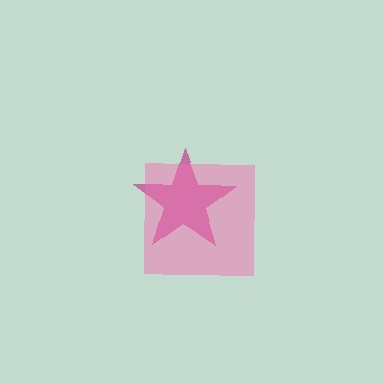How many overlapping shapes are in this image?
There are 2 overlapping shapes in the image.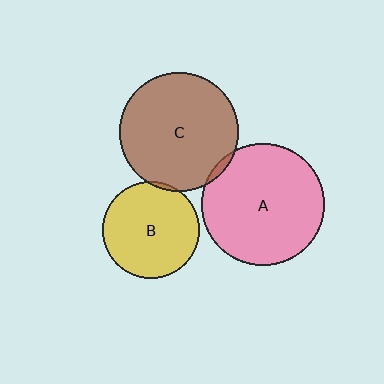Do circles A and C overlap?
Yes.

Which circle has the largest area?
Circle A (pink).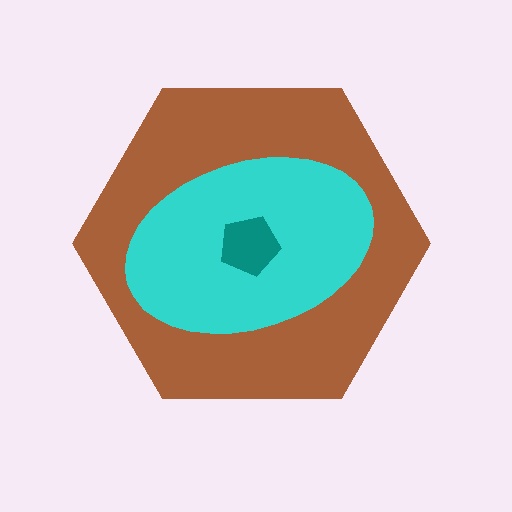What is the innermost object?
The teal pentagon.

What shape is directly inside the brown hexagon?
The cyan ellipse.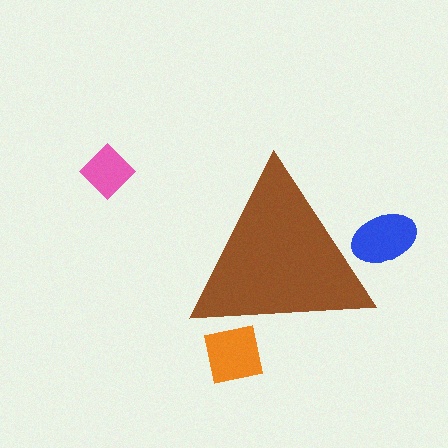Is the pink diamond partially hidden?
No, the pink diamond is fully visible.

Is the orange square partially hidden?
Yes, the orange square is partially hidden behind the brown triangle.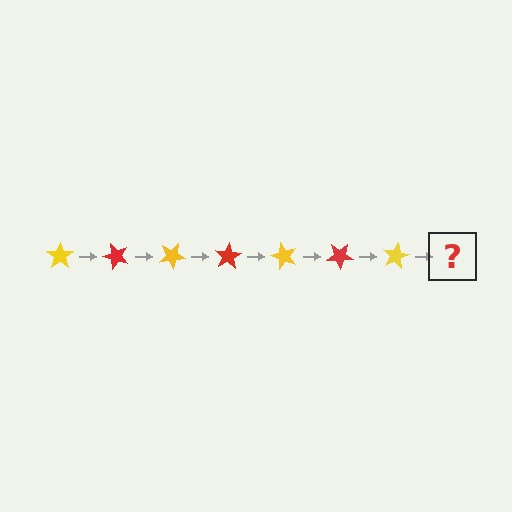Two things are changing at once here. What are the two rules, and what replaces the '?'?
The two rules are that it rotates 50 degrees each step and the color cycles through yellow and red. The '?' should be a red star, rotated 350 degrees from the start.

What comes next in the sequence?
The next element should be a red star, rotated 350 degrees from the start.